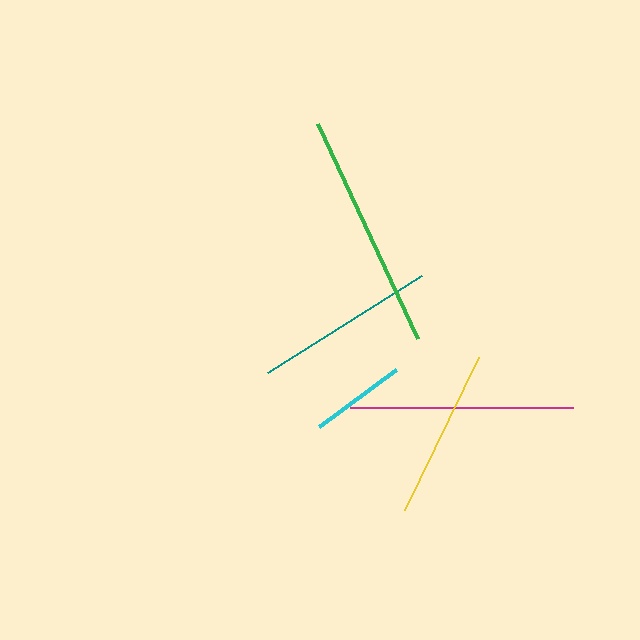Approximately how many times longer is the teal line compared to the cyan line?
The teal line is approximately 1.9 times the length of the cyan line.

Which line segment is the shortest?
The cyan line is the shortest at approximately 96 pixels.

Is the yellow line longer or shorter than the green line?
The green line is longer than the yellow line.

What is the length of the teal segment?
The teal segment is approximately 181 pixels long.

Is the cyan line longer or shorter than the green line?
The green line is longer than the cyan line.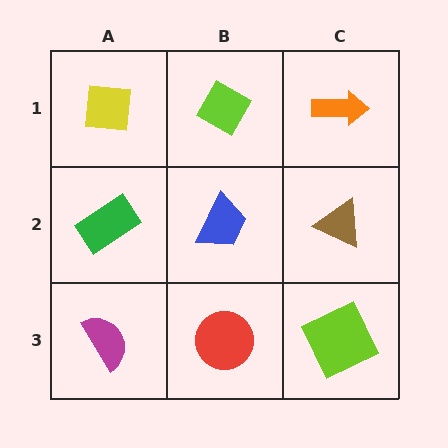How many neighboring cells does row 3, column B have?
3.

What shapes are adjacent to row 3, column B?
A blue trapezoid (row 2, column B), a magenta semicircle (row 3, column A), a lime square (row 3, column C).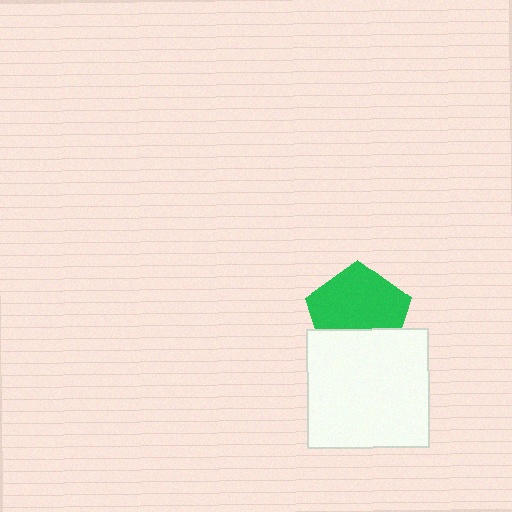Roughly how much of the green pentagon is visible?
Most of it is visible (roughly 65%).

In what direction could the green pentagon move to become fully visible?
The green pentagon could move up. That would shift it out from behind the white rectangle entirely.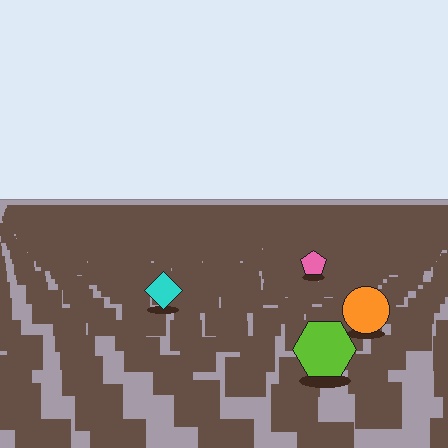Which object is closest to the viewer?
The lime hexagon is closest. The texture marks near it are larger and more spread out.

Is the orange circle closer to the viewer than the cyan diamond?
Yes. The orange circle is closer — you can tell from the texture gradient: the ground texture is coarser near it.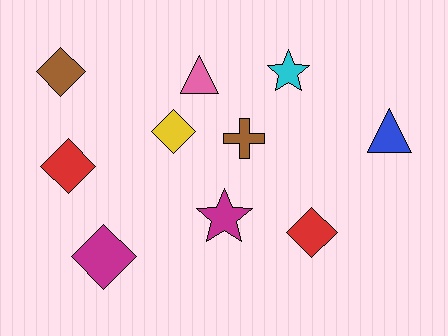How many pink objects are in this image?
There is 1 pink object.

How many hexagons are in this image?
There are no hexagons.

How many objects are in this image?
There are 10 objects.